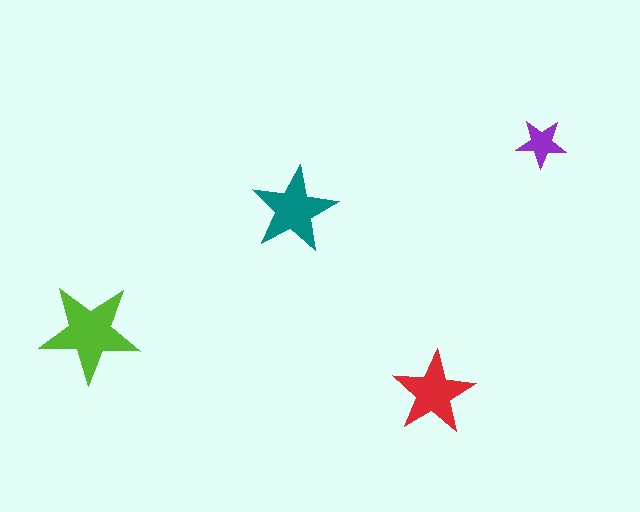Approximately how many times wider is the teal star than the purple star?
About 1.5 times wider.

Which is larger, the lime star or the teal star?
The lime one.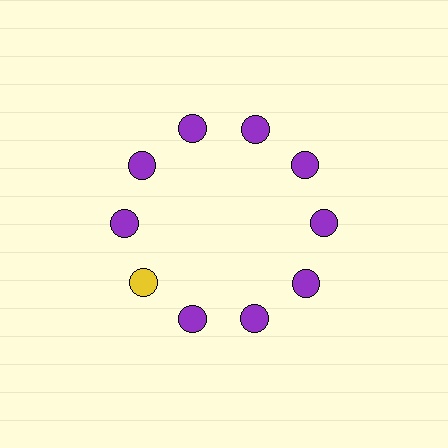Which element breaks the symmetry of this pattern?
The yellow circle at roughly the 8 o'clock position breaks the symmetry. All other shapes are purple circles.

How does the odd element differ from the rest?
It has a different color: yellow instead of purple.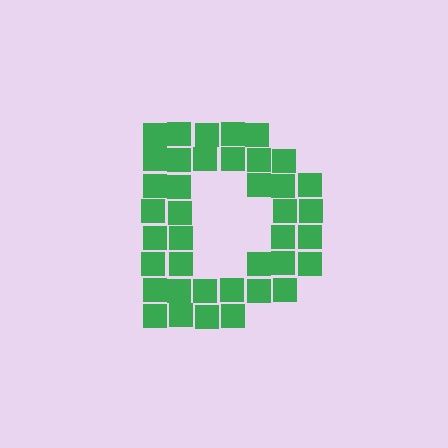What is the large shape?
The large shape is the letter D.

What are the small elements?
The small elements are squares.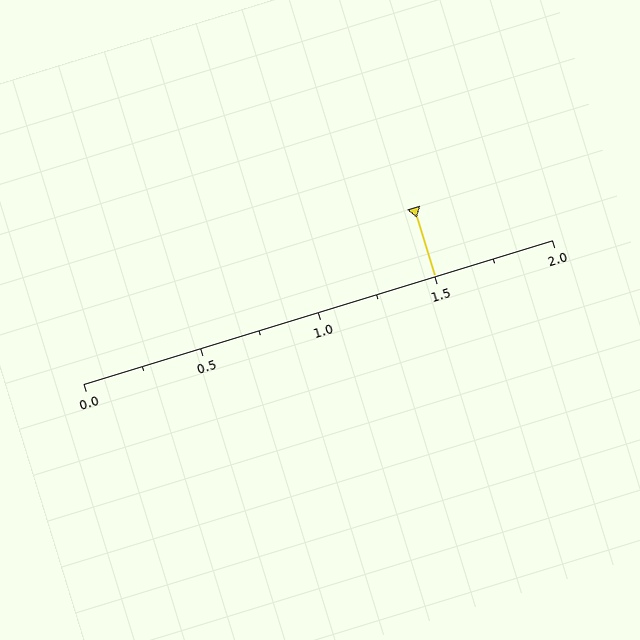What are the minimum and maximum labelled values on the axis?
The axis runs from 0.0 to 2.0.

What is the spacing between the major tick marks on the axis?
The major ticks are spaced 0.5 apart.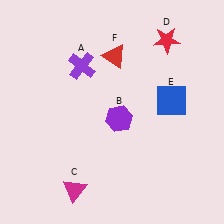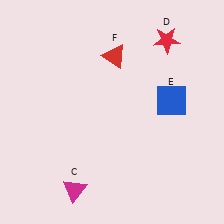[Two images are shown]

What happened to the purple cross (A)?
The purple cross (A) was removed in Image 2. It was in the top-left area of Image 1.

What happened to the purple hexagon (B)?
The purple hexagon (B) was removed in Image 2. It was in the bottom-right area of Image 1.